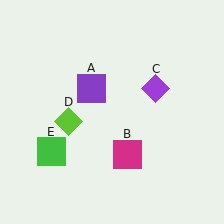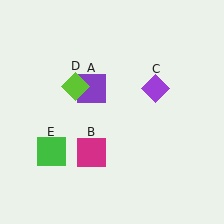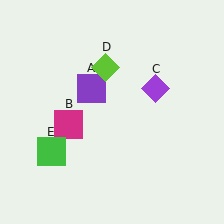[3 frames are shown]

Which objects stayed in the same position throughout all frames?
Purple square (object A) and purple diamond (object C) and green square (object E) remained stationary.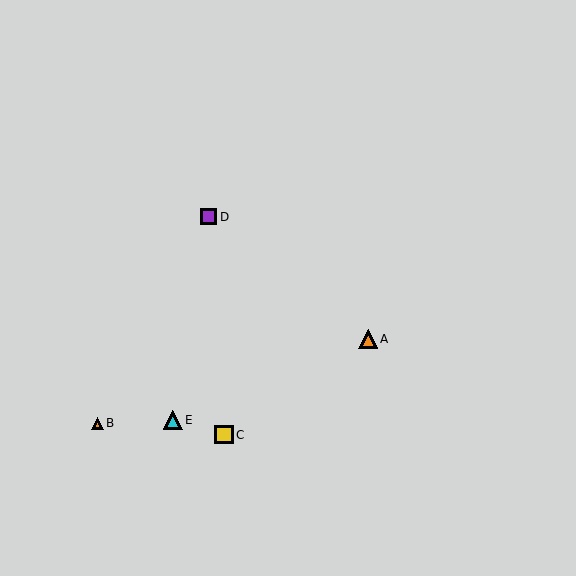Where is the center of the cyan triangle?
The center of the cyan triangle is at (173, 420).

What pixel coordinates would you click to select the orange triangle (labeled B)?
Click at (97, 423) to select the orange triangle B.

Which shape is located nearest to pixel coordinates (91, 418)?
The orange triangle (labeled B) at (97, 423) is nearest to that location.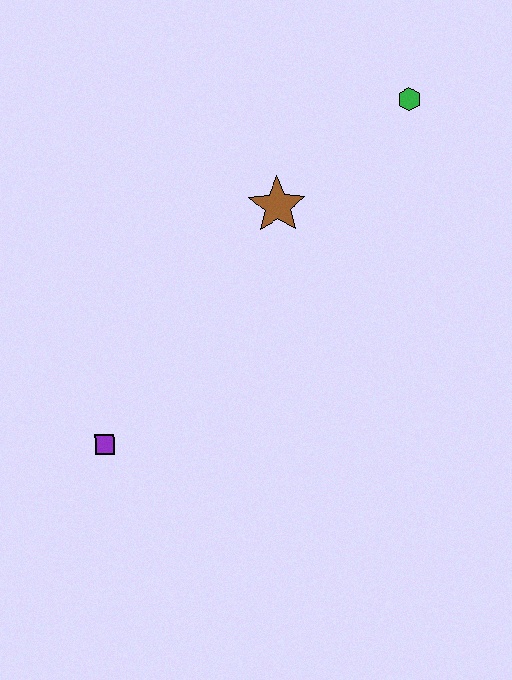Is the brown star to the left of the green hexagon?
Yes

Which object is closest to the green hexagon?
The brown star is closest to the green hexagon.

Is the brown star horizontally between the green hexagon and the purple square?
Yes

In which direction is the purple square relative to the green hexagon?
The purple square is below the green hexagon.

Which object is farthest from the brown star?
The purple square is farthest from the brown star.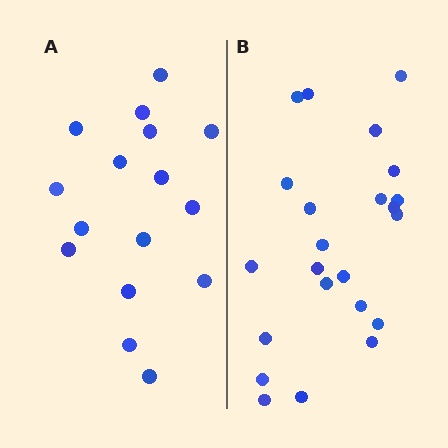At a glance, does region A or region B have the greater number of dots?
Region B (the right region) has more dots.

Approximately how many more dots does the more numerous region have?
Region B has roughly 8 or so more dots than region A.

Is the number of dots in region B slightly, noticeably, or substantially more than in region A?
Region B has noticeably more, but not dramatically so. The ratio is roughly 1.4 to 1.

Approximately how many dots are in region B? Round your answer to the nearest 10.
About 20 dots. (The exact count is 23, which rounds to 20.)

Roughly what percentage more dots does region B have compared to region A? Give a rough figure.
About 45% more.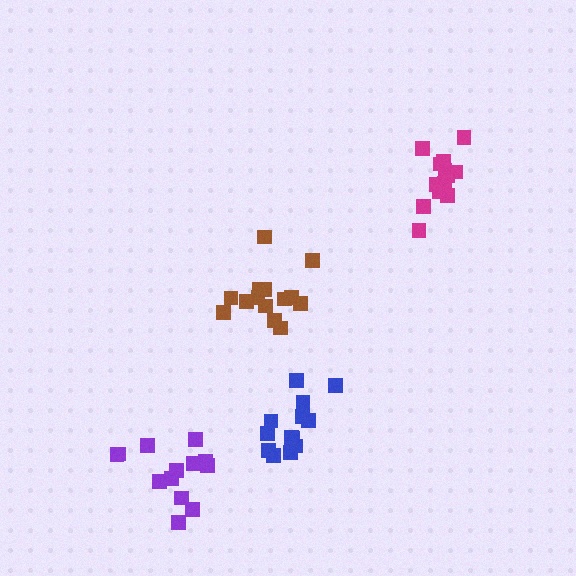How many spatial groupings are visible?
There are 4 spatial groupings.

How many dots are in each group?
Group 1: 13 dots, Group 2: 14 dots, Group 3: 14 dots, Group 4: 13 dots (54 total).